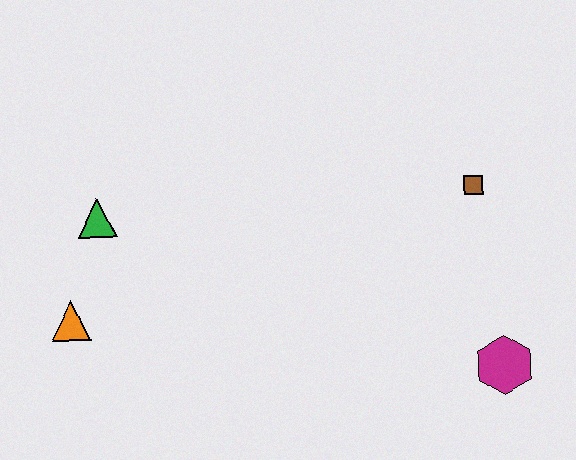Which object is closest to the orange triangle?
The green triangle is closest to the orange triangle.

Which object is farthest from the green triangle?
The magenta hexagon is farthest from the green triangle.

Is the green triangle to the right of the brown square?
No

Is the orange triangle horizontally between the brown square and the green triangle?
No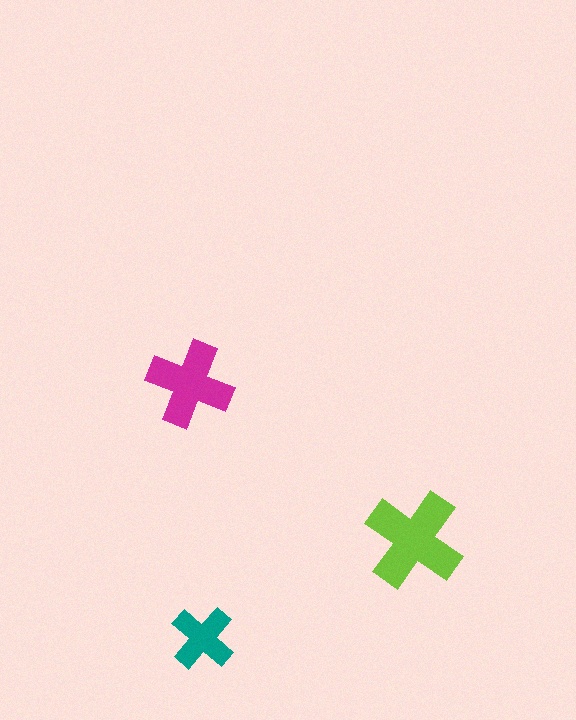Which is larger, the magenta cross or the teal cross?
The magenta one.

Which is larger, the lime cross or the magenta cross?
The lime one.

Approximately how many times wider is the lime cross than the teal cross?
About 1.5 times wider.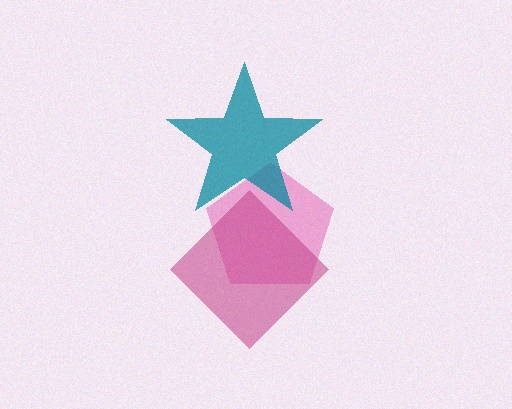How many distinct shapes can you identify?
There are 3 distinct shapes: a pink pentagon, a teal star, a magenta diamond.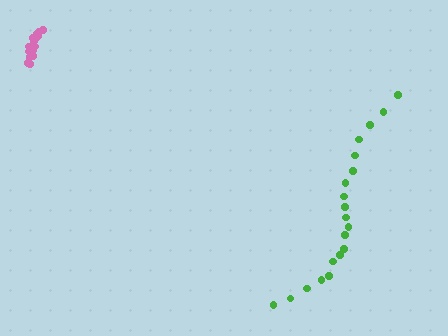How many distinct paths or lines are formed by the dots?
There are 2 distinct paths.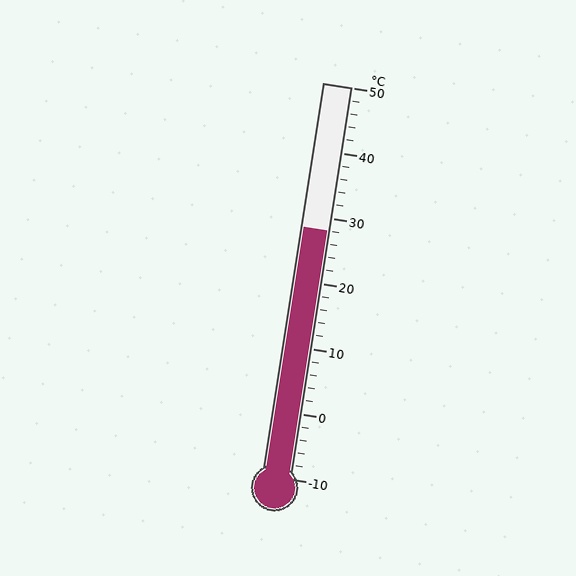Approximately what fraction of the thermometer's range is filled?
The thermometer is filled to approximately 65% of its range.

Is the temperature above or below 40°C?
The temperature is below 40°C.